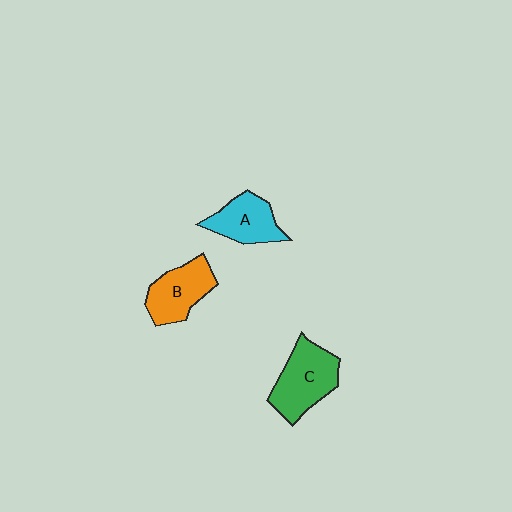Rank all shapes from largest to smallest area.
From largest to smallest: C (green), B (orange), A (cyan).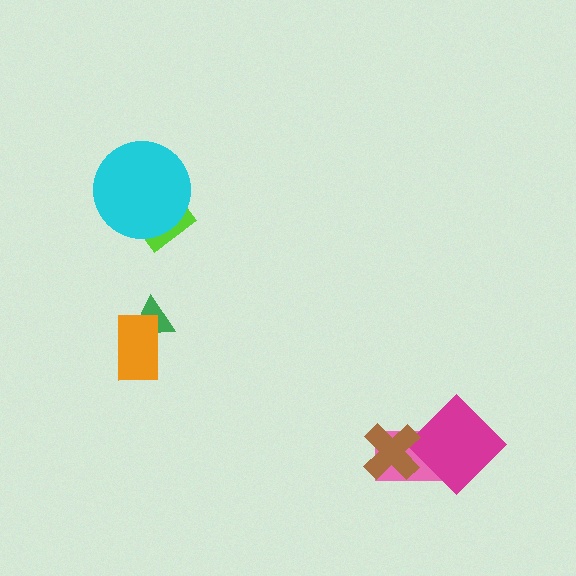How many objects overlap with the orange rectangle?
1 object overlaps with the orange rectangle.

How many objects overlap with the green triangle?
1 object overlaps with the green triangle.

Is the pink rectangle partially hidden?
Yes, it is partially covered by another shape.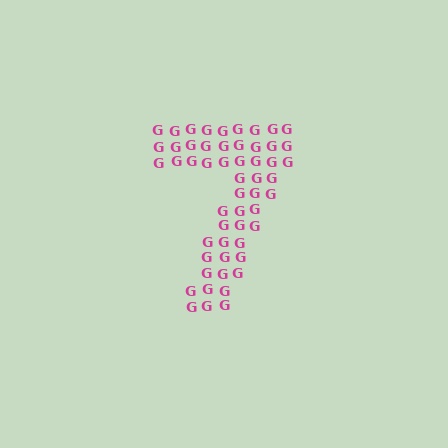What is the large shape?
The large shape is the digit 7.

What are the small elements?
The small elements are letter G's.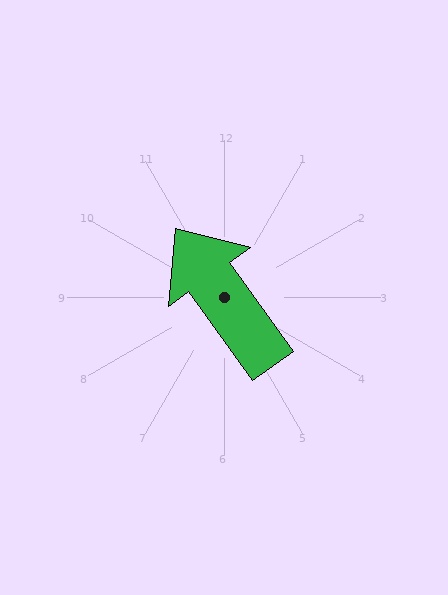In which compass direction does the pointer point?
Northwest.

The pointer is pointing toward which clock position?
Roughly 11 o'clock.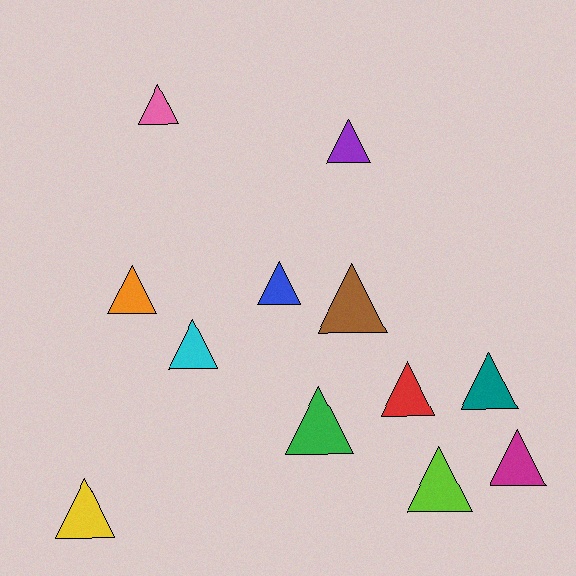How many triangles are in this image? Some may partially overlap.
There are 12 triangles.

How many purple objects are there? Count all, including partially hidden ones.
There is 1 purple object.